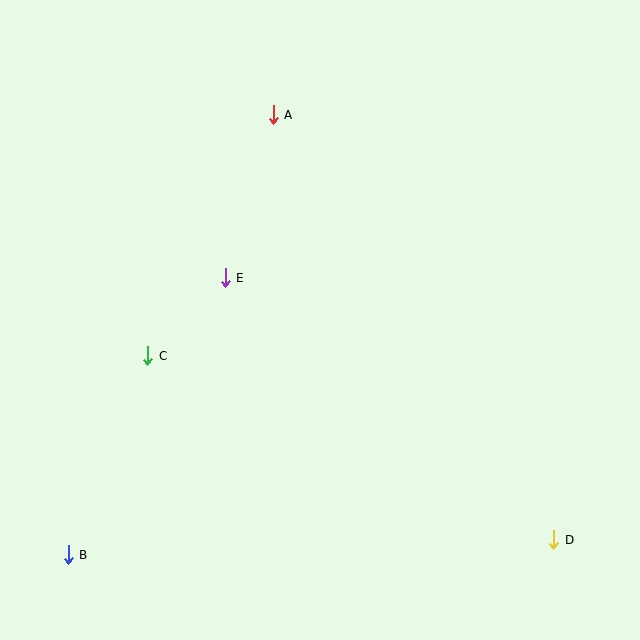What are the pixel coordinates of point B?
Point B is at (68, 555).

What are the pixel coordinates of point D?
Point D is at (554, 540).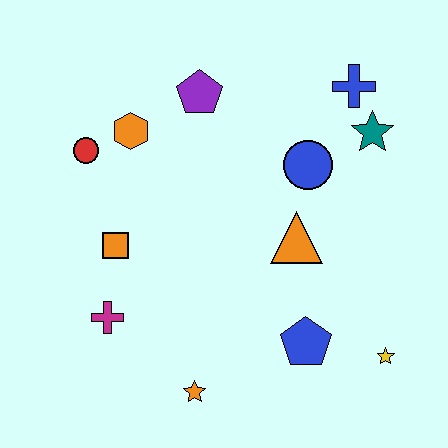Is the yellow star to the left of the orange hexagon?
No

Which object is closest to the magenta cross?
The orange square is closest to the magenta cross.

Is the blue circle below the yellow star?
No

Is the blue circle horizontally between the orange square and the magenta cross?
No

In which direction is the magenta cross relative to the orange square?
The magenta cross is below the orange square.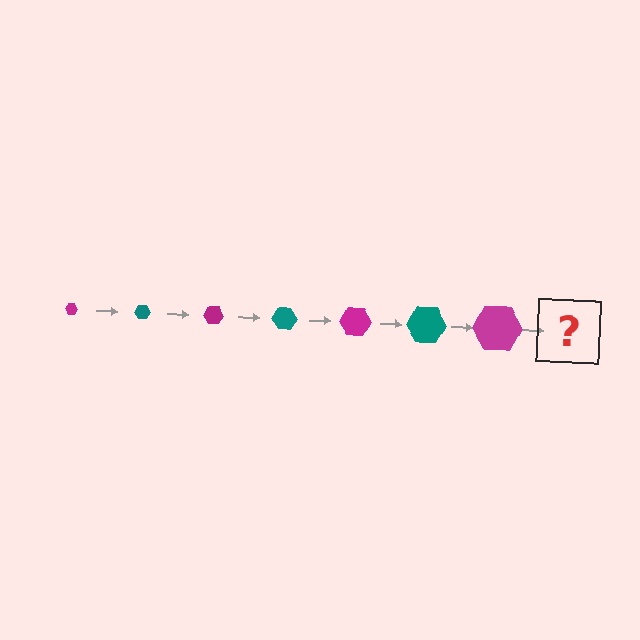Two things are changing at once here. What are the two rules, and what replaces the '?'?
The two rules are that the hexagon grows larger each step and the color cycles through magenta and teal. The '?' should be a teal hexagon, larger than the previous one.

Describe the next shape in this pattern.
It should be a teal hexagon, larger than the previous one.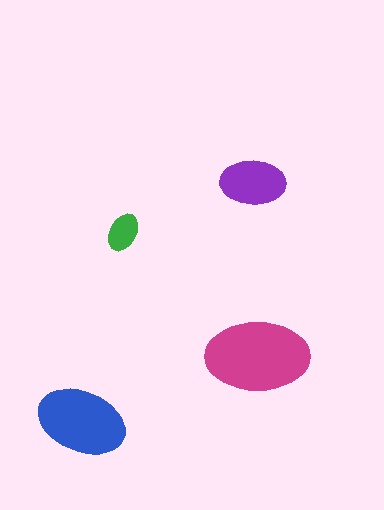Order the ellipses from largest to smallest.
the magenta one, the blue one, the purple one, the green one.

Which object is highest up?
The purple ellipse is topmost.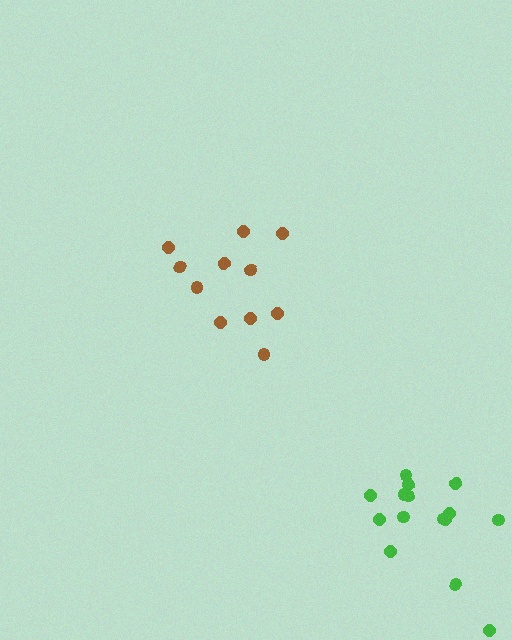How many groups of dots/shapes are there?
There are 2 groups.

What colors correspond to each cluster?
The clusters are colored: brown, green.